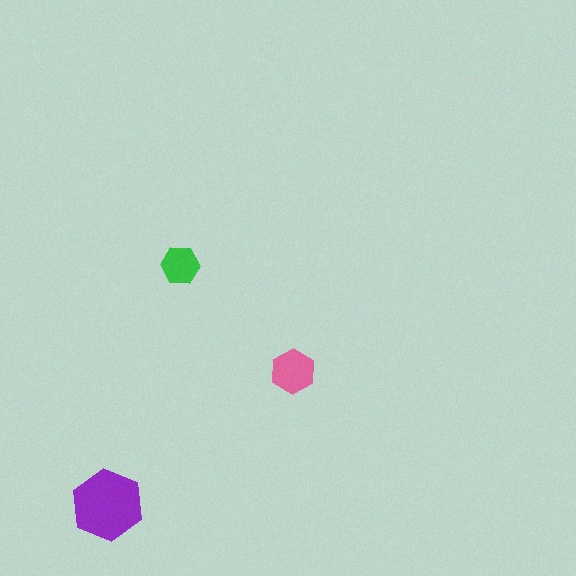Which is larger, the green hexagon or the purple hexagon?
The purple one.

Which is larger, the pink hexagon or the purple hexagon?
The purple one.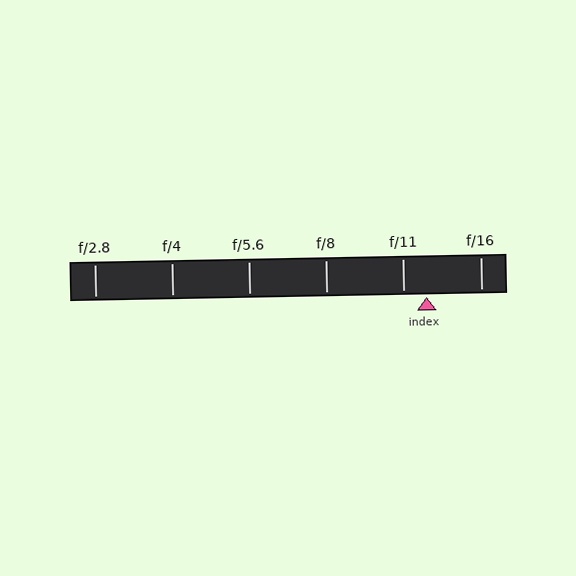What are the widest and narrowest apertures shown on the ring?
The widest aperture shown is f/2.8 and the narrowest is f/16.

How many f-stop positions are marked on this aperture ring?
There are 6 f-stop positions marked.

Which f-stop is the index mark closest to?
The index mark is closest to f/11.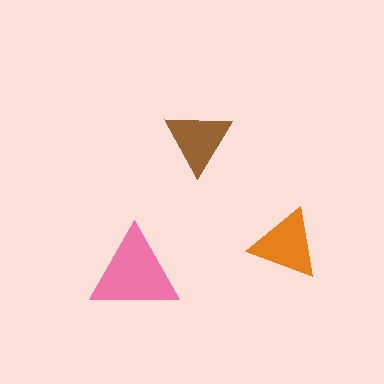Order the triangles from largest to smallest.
the pink one, the orange one, the brown one.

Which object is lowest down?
The pink triangle is bottommost.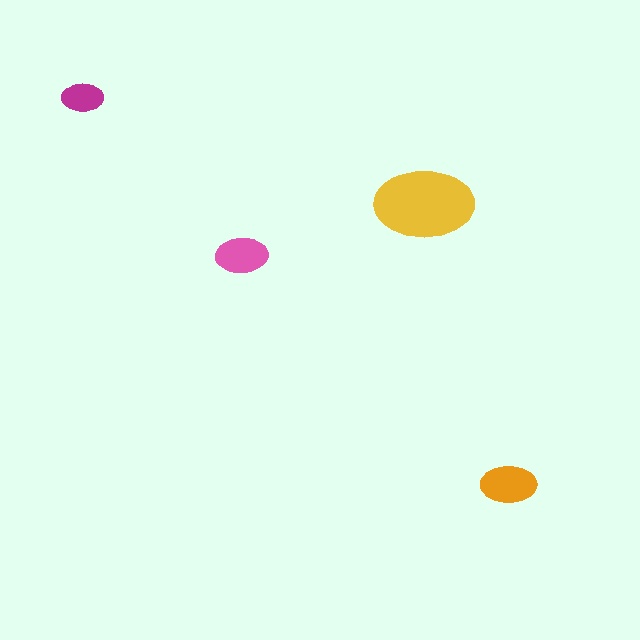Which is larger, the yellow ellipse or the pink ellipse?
The yellow one.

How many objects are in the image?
There are 4 objects in the image.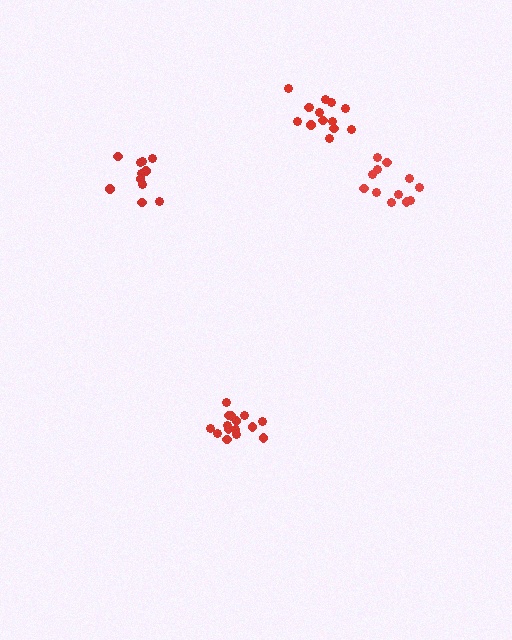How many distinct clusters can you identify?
There are 4 distinct clusters.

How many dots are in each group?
Group 1: 14 dots, Group 2: 12 dots, Group 3: 11 dots, Group 4: 15 dots (52 total).